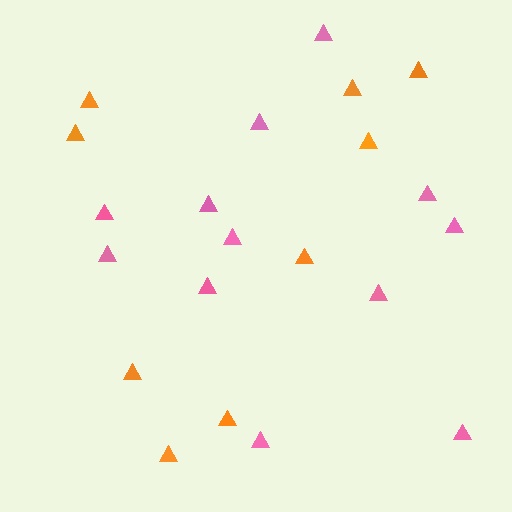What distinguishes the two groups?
There are 2 groups: one group of pink triangles (12) and one group of orange triangles (9).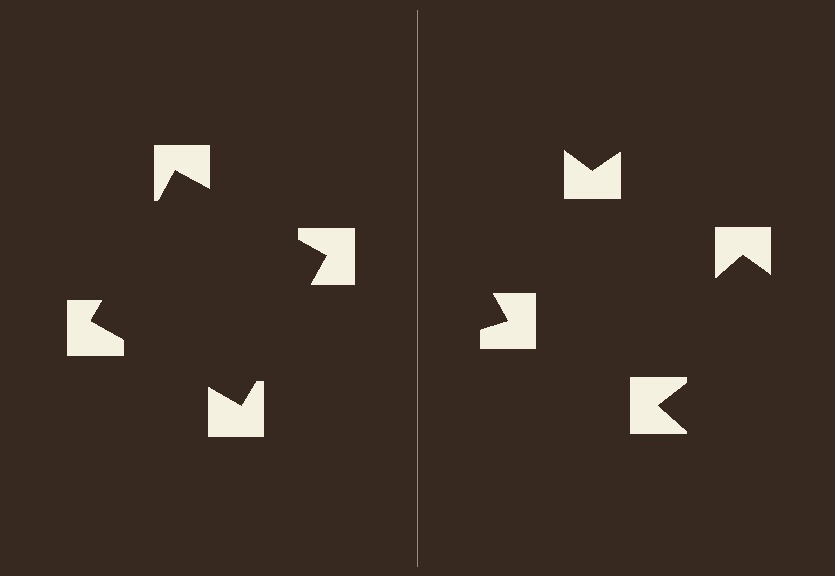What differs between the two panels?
The notched squares are positioned identically on both sides; only the wedge orientations differ. On the left they align to a square; on the right they are misaligned.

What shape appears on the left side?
An illusory square.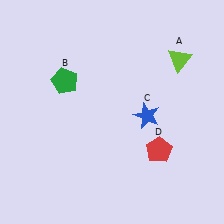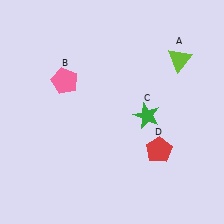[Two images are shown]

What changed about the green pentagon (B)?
In Image 1, B is green. In Image 2, it changed to pink.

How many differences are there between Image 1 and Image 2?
There are 2 differences between the two images.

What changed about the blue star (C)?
In Image 1, C is blue. In Image 2, it changed to green.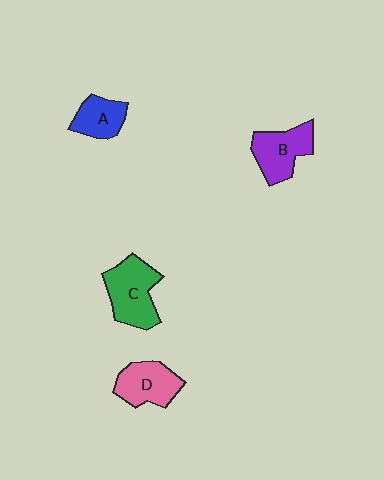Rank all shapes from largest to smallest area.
From largest to smallest: C (green), B (purple), D (pink), A (blue).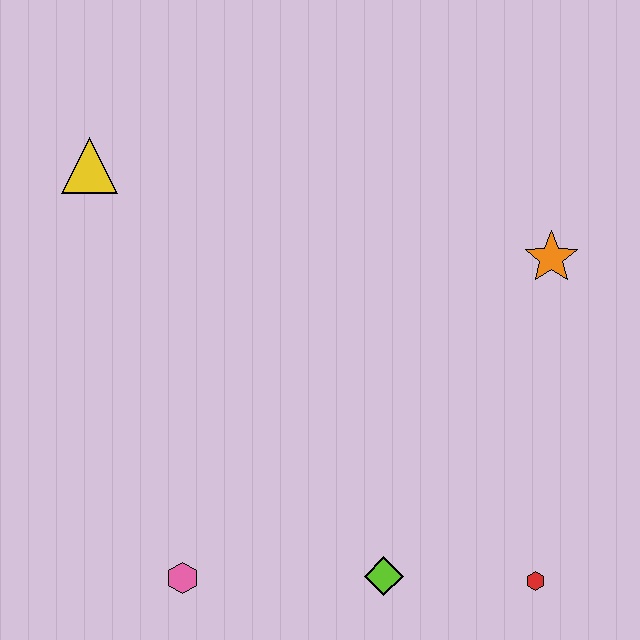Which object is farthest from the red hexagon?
The yellow triangle is farthest from the red hexagon.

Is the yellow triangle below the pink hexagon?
No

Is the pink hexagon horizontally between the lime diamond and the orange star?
No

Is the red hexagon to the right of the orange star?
No